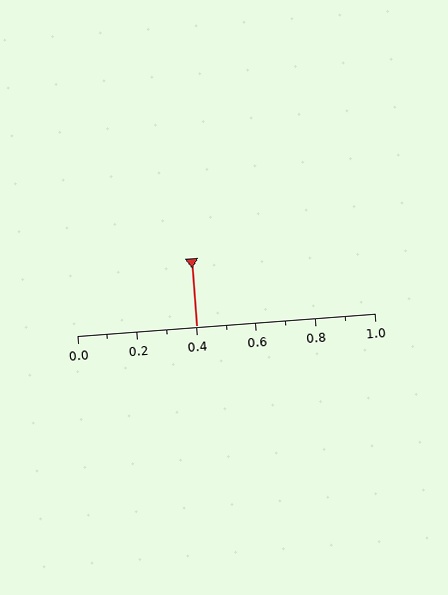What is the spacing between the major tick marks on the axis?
The major ticks are spaced 0.2 apart.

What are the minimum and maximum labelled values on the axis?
The axis runs from 0.0 to 1.0.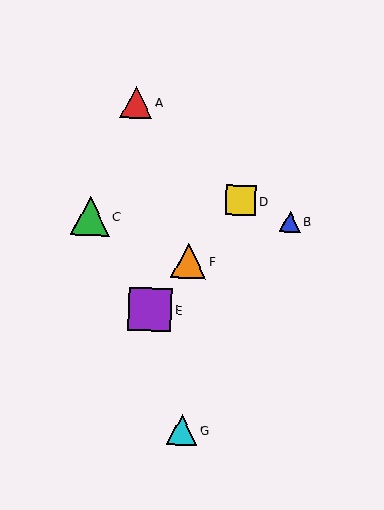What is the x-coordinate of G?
Object G is at x≈182.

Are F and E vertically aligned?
No, F is at x≈188 and E is at x≈150.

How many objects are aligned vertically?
2 objects (F, G) are aligned vertically.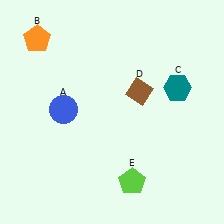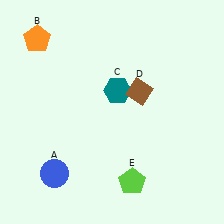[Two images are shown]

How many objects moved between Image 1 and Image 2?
2 objects moved between the two images.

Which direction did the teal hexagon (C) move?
The teal hexagon (C) moved left.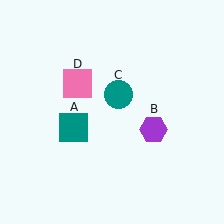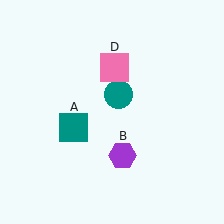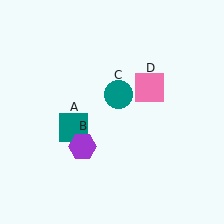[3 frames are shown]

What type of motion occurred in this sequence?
The purple hexagon (object B), pink square (object D) rotated clockwise around the center of the scene.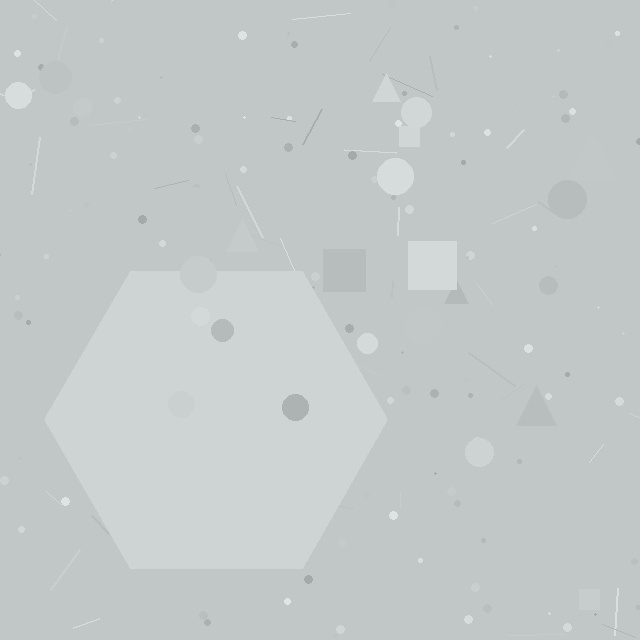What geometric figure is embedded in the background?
A hexagon is embedded in the background.